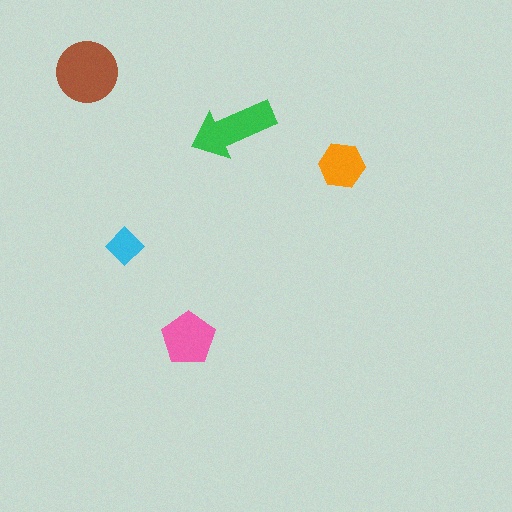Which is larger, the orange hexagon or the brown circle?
The brown circle.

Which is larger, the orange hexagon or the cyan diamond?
The orange hexagon.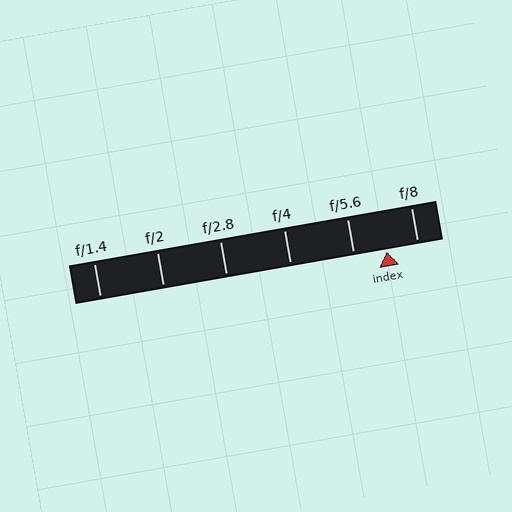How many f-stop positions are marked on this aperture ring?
There are 6 f-stop positions marked.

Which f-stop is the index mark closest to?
The index mark is closest to f/8.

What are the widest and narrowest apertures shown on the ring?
The widest aperture shown is f/1.4 and the narrowest is f/8.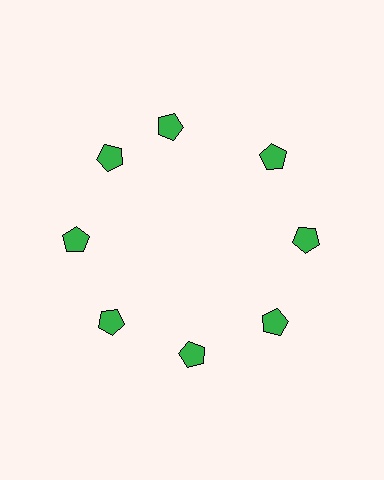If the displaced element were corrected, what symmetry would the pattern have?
It would have 8-fold rotational symmetry — the pattern would map onto itself every 45 degrees.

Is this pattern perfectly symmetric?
No. The 8 green pentagons are arranged in a ring, but one element near the 12 o'clock position is rotated out of alignment along the ring, breaking the 8-fold rotational symmetry.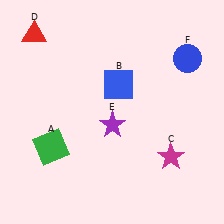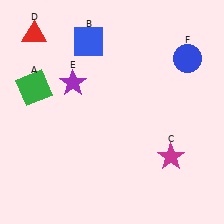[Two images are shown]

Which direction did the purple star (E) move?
The purple star (E) moved up.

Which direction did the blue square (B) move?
The blue square (B) moved up.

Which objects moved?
The objects that moved are: the green square (A), the blue square (B), the purple star (E).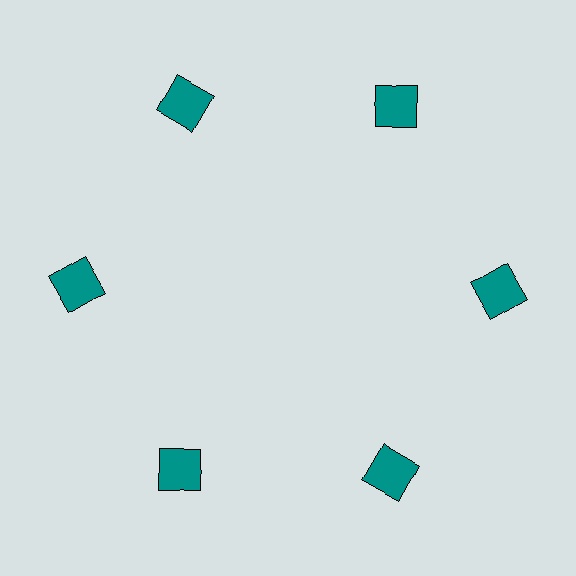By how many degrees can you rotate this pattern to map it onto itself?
The pattern maps onto itself every 60 degrees of rotation.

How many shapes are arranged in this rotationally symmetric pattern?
There are 6 shapes, arranged in 6 groups of 1.